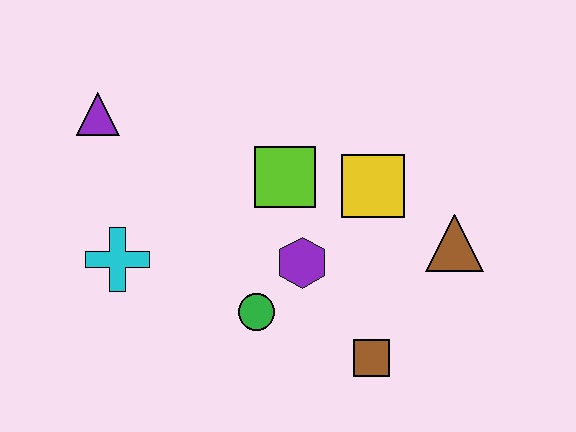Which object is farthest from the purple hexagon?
The purple triangle is farthest from the purple hexagon.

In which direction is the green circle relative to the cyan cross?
The green circle is to the right of the cyan cross.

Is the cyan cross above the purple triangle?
No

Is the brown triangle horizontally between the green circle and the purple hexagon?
No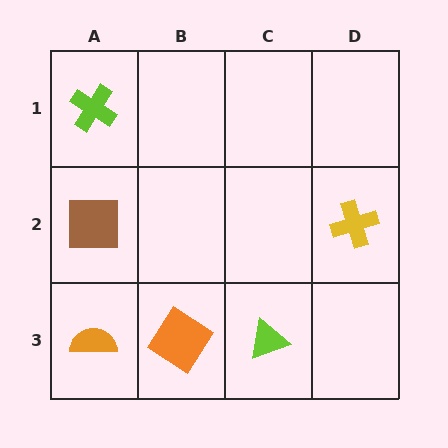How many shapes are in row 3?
3 shapes.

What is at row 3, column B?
An orange diamond.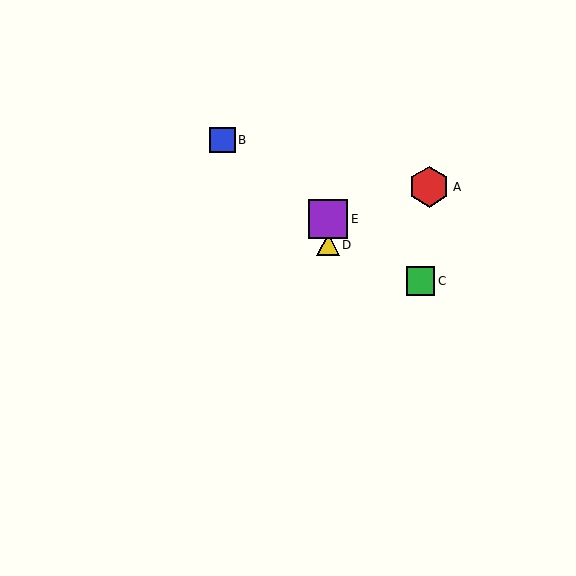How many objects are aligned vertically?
2 objects (D, E) are aligned vertically.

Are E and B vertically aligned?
No, E is at x≈328 and B is at x≈223.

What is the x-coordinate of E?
Object E is at x≈328.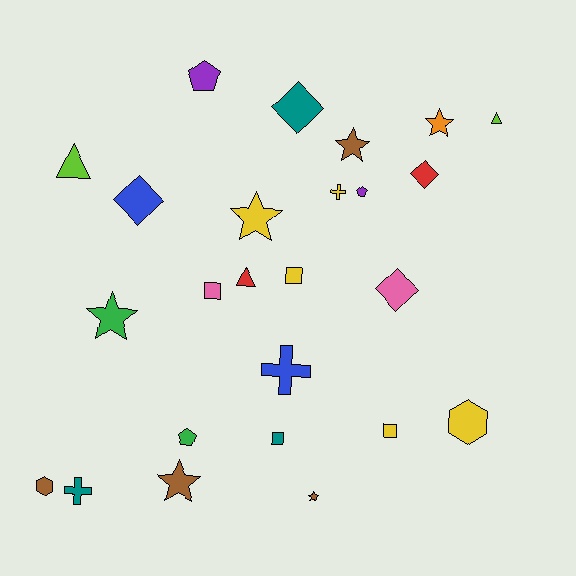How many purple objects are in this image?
There are 2 purple objects.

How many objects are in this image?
There are 25 objects.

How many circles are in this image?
There are no circles.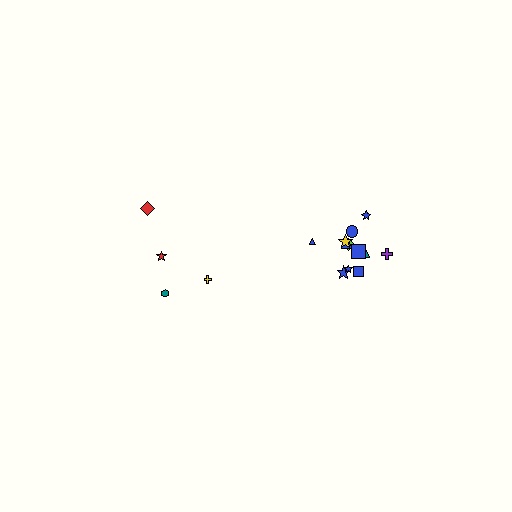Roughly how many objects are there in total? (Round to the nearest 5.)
Roughly 15 objects in total.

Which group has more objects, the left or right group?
The right group.